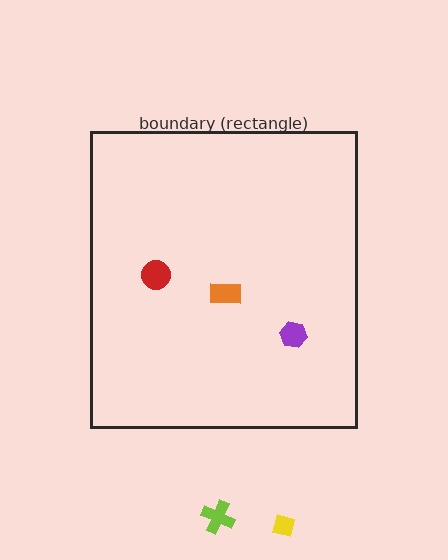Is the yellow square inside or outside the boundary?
Outside.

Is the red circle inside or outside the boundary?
Inside.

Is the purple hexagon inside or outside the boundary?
Inside.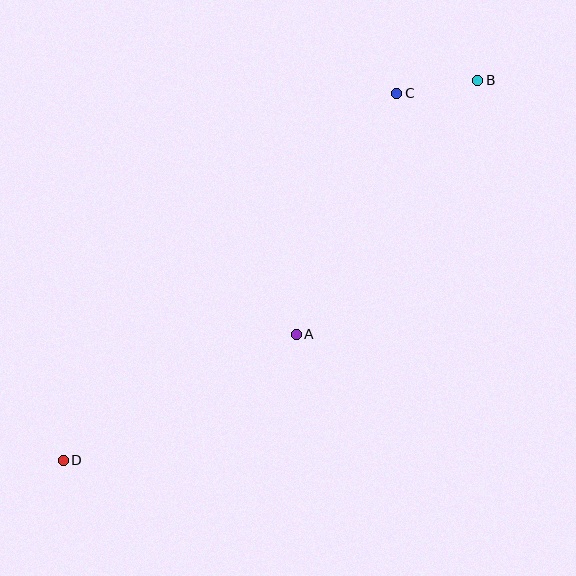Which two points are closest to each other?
Points B and C are closest to each other.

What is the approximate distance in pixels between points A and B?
The distance between A and B is approximately 312 pixels.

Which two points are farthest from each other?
Points B and D are farthest from each other.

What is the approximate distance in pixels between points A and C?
The distance between A and C is approximately 261 pixels.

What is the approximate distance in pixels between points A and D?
The distance between A and D is approximately 264 pixels.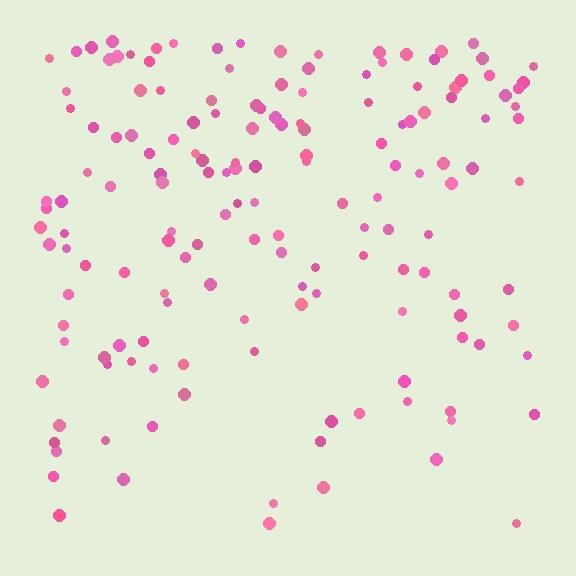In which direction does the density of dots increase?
From bottom to top, with the top side densest.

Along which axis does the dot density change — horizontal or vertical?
Vertical.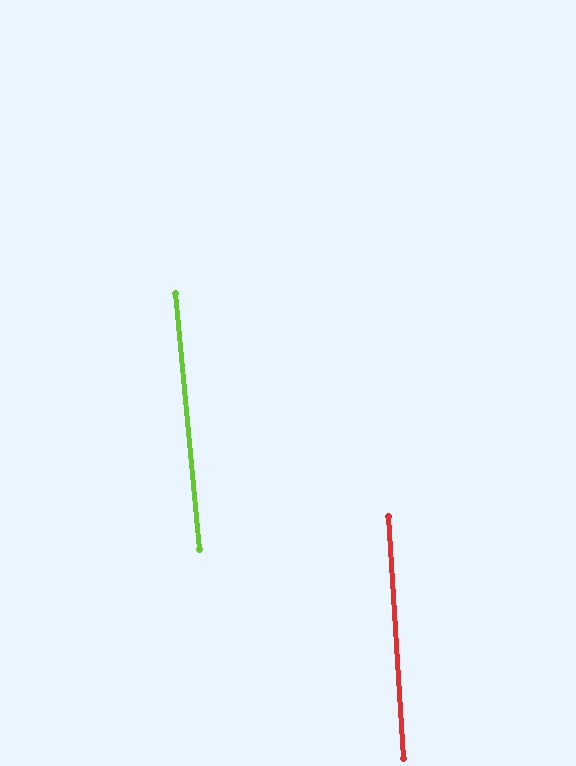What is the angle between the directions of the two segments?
Approximately 2 degrees.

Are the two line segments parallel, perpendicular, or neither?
Parallel — their directions differ by only 1.6°.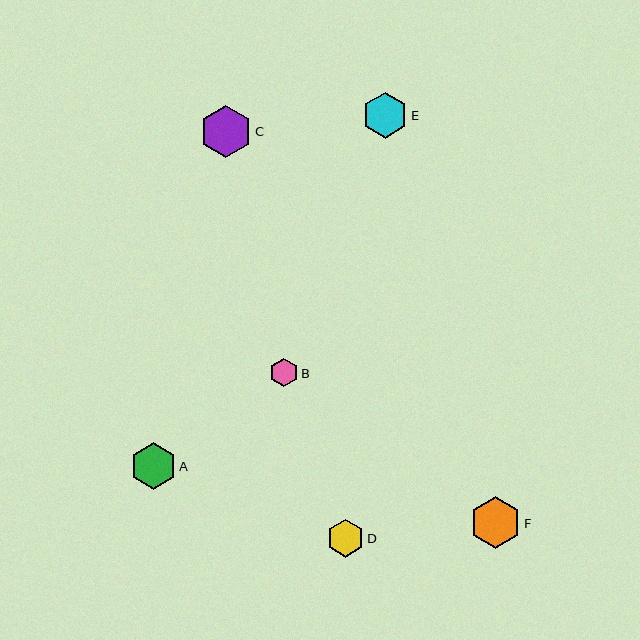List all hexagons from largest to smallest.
From largest to smallest: C, F, A, E, D, B.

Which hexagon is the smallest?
Hexagon B is the smallest with a size of approximately 28 pixels.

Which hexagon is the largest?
Hexagon C is the largest with a size of approximately 52 pixels.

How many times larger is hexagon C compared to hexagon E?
Hexagon C is approximately 1.1 times the size of hexagon E.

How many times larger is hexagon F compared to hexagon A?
Hexagon F is approximately 1.1 times the size of hexagon A.